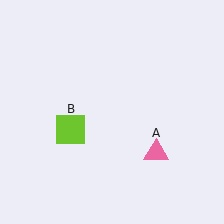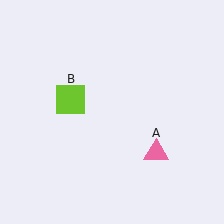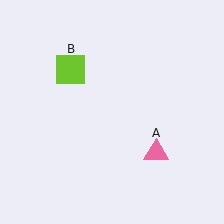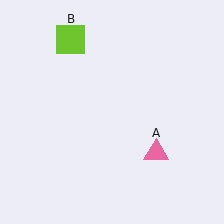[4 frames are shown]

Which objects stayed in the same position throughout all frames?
Pink triangle (object A) remained stationary.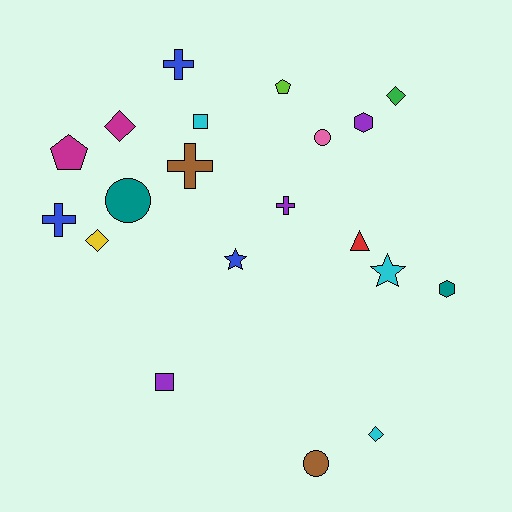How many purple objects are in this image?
There are 3 purple objects.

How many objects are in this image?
There are 20 objects.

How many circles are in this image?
There are 3 circles.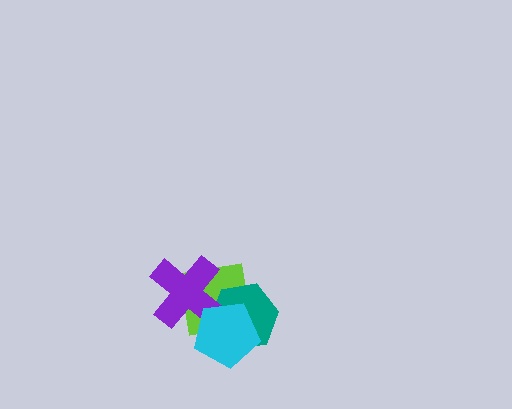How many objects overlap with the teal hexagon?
3 objects overlap with the teal hexagon.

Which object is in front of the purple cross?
The cyan pentagon is in front of the purple cross.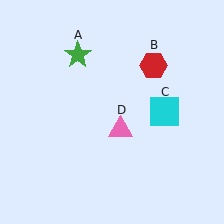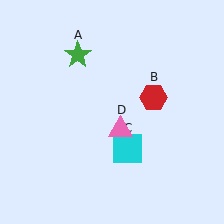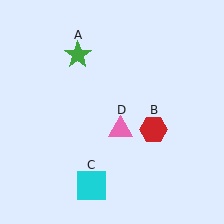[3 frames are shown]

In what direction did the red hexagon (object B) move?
The red hexagon (object B) moved down.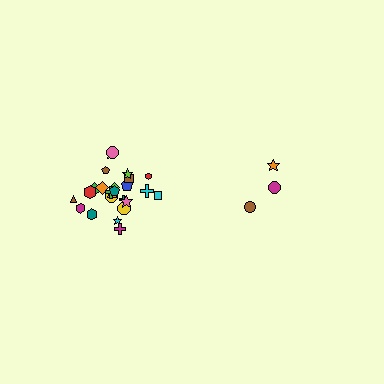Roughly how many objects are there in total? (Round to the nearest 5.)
Roughly 30 objects in total.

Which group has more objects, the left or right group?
The left group.